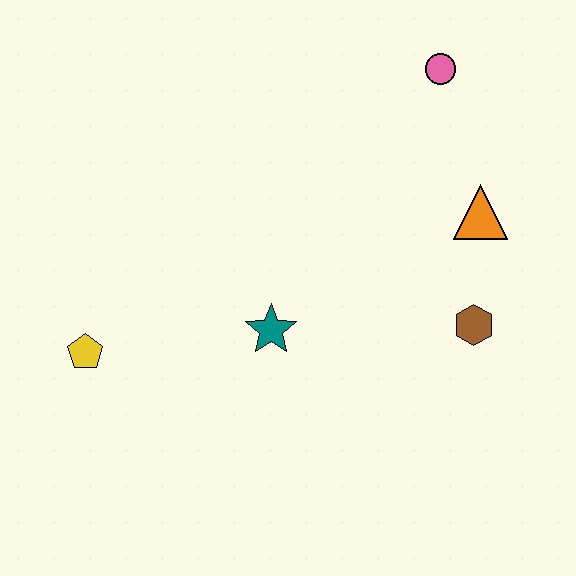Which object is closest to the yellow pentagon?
The teal star is closest to the yellow pentagon.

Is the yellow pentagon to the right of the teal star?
No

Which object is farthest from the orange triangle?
The yellow pentagon is farthest from the orange triangle.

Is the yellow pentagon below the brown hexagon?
Yes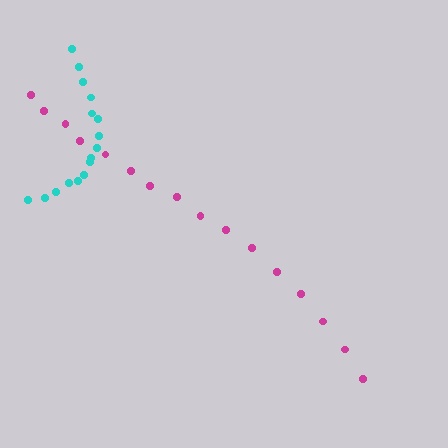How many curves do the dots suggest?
There are 2 distinct paths.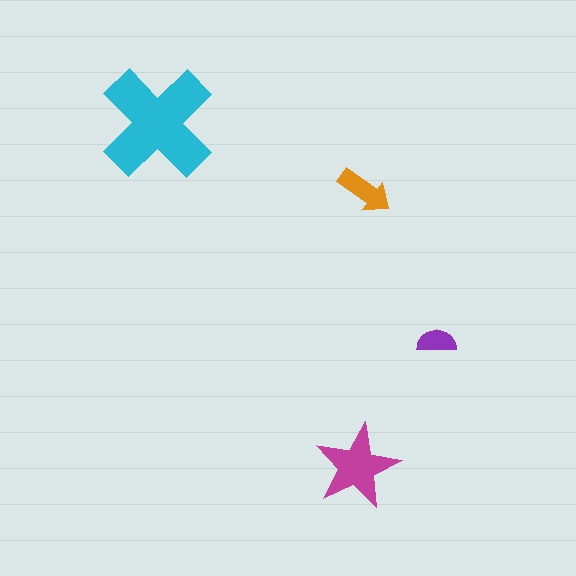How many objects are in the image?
There are 4 objects in the image.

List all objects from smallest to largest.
The purple semicircle, the orange arrow, the magenta star, the cyan cross.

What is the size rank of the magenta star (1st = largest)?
2nd.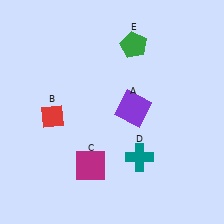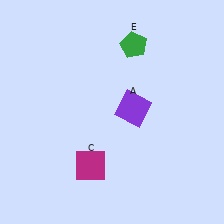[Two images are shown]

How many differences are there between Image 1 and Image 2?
There are 2 differences between the two images.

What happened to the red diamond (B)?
The red diamond (B) was removed in Image 2. It was in the bottom-left area of Image 1.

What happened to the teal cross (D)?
The teal cross (D) was removed in Image 2. It was in the bottom-right area of Image 1.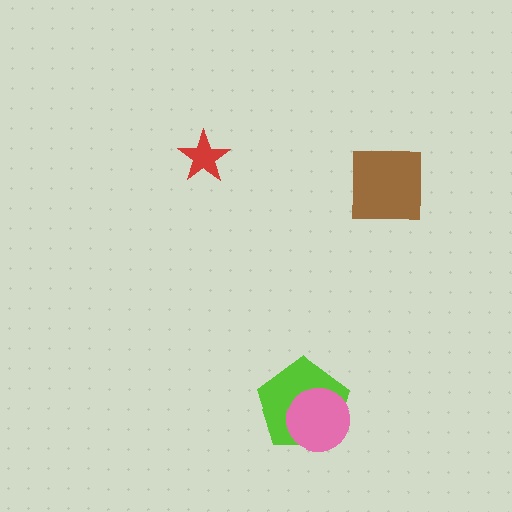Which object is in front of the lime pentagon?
The pink circle is in front of the lime pentagon.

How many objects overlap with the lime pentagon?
1 object overlaps with the lime pentagon.